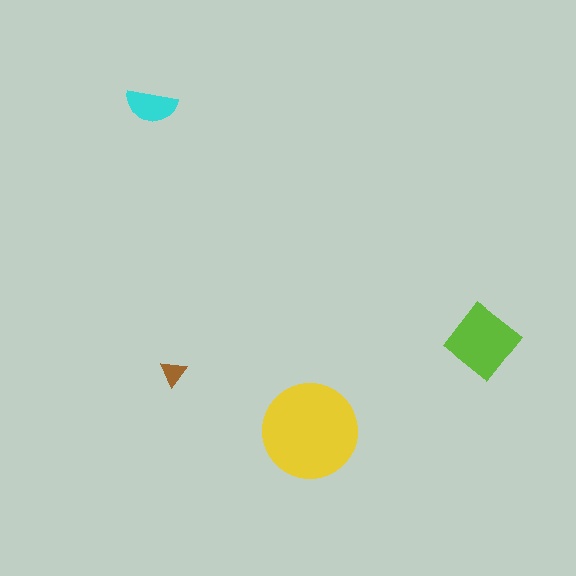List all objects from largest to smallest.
The yellow circle, the lime diamond, the cyan semicircle, the brown triangle.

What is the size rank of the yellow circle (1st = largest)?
1st.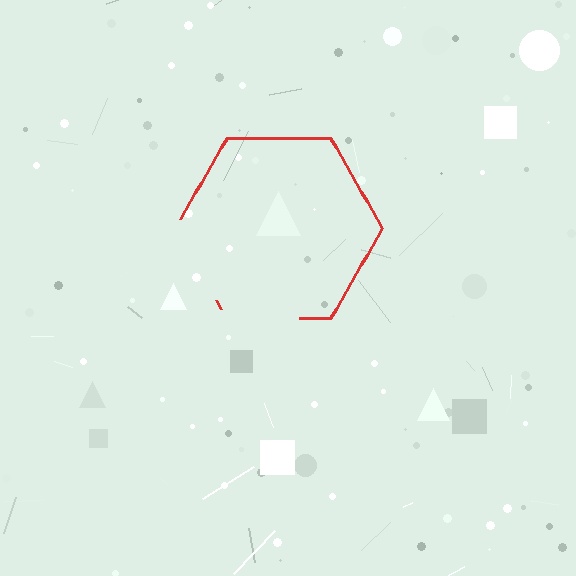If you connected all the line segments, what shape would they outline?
They would outline a hexagon.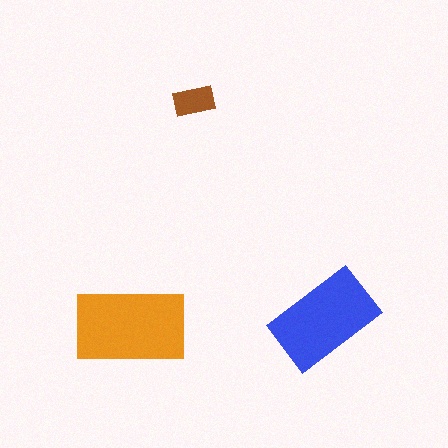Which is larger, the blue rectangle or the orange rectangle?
The orange one.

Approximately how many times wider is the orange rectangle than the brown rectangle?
About 2.5 times wider.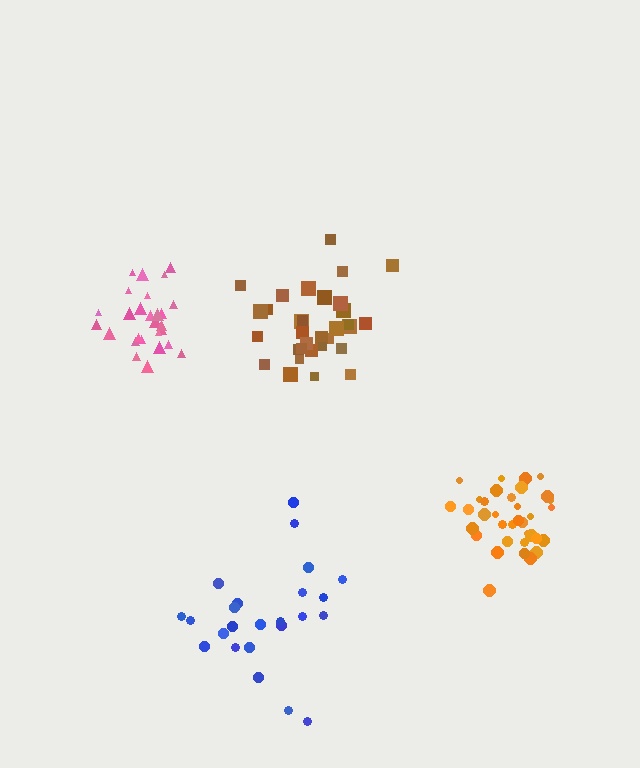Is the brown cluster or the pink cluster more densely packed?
Pink.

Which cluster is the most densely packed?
Orange.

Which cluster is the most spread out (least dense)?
Blue.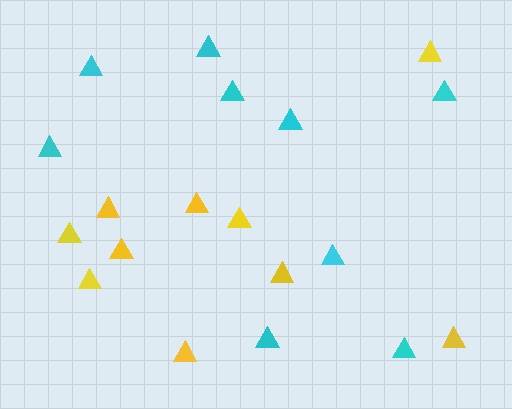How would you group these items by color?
There are 2 groups: one group of cyan triangles (9) and one group of yellow triangles (10).